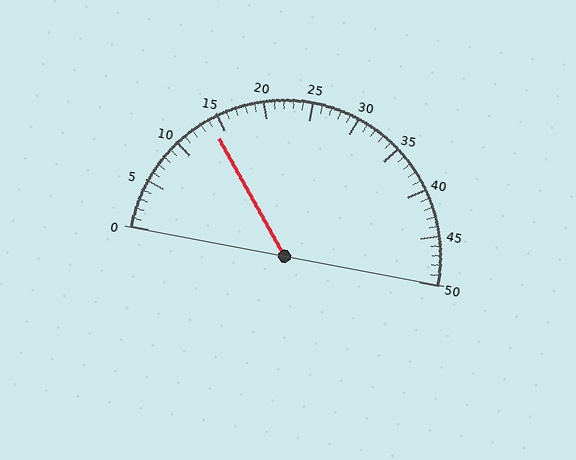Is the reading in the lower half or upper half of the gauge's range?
The reading is in the lower half of the range (0 to 50).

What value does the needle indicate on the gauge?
The needle indicates approximately 14.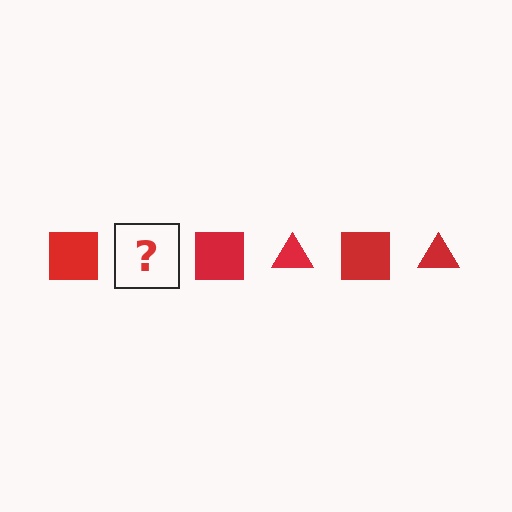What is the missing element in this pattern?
The missing element is a red triangle.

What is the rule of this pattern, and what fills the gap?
The rule is that the pattern cycles through square, triangle shapes in red. The gap should be filled with a red triangle.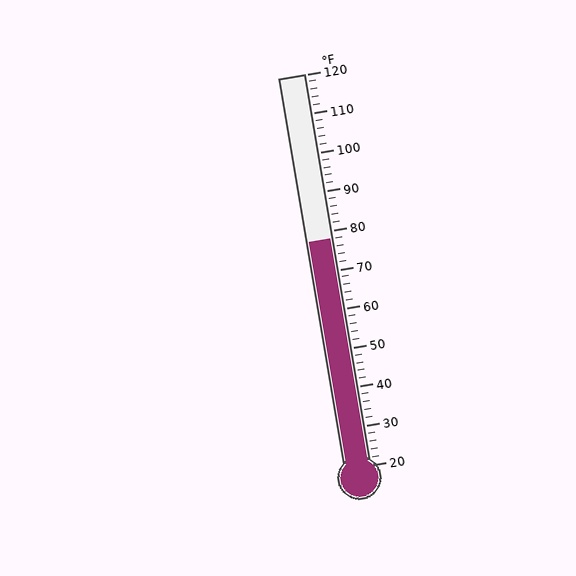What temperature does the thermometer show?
The thermometer shows approximately 78°F.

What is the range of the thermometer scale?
The thermometer scale ranges from 20°F to 120°F.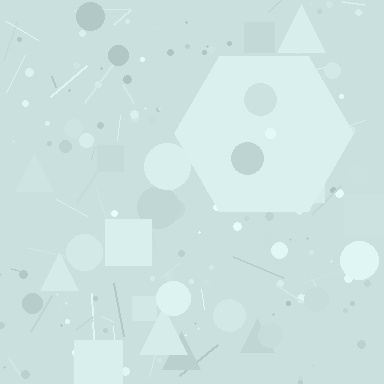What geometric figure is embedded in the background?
A hexagon is embedded in the background.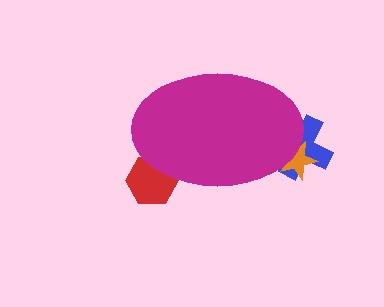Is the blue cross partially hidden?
Yes, the blue cross is partially hidden behind the magenta ellipse.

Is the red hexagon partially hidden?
Yes, the red hexagon is partially hidden behind the magenta ellipse.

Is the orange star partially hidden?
Yes, the orange star is partially hidden behind the magenta ellipse.